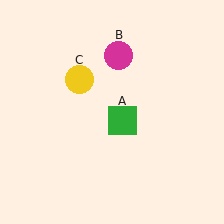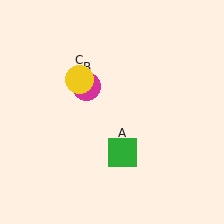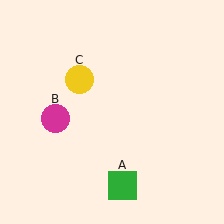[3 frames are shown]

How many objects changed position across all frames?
2 objects changed position: green square (object A), magenta circle (object B).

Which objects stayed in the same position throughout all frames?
Yellow circle (object C) remained stationary.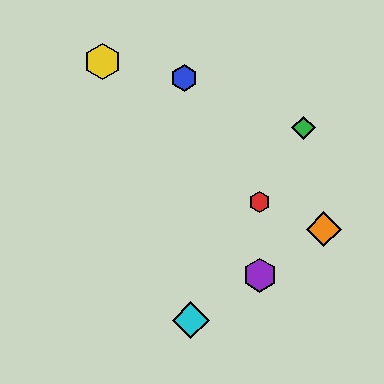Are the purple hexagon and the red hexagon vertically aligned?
Yes, both are at x≈260.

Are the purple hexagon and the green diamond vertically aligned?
No, the purple hexagon is at x≈260 and the green diamond is at x≈303.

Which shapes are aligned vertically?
The red hexagon, the purple hexagon are aligned vertically.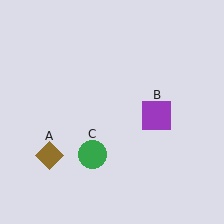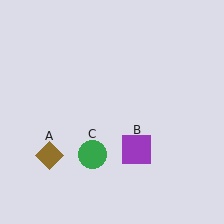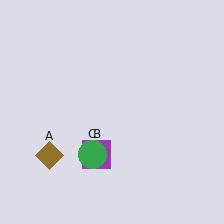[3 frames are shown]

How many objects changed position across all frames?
1 object changed position: purple square (object B).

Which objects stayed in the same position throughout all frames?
Brown diamond (object A) and green circle (object C) remained stationary.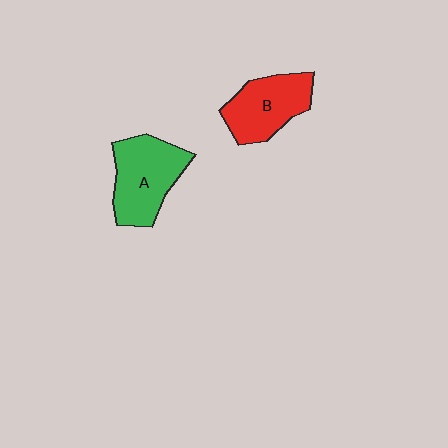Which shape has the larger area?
Shape A (green).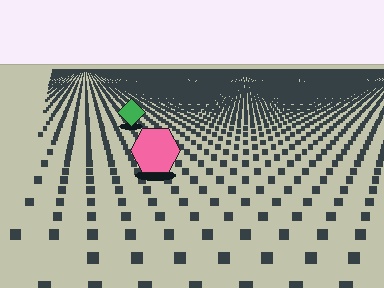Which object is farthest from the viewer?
The green diamond is farthest from the viewer. It appears smaller and the ground texture around it is denser.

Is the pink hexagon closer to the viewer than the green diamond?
Yes. The pink hexagon is closer — you can tell from the texture gradient: the ground texture is coarser near it.